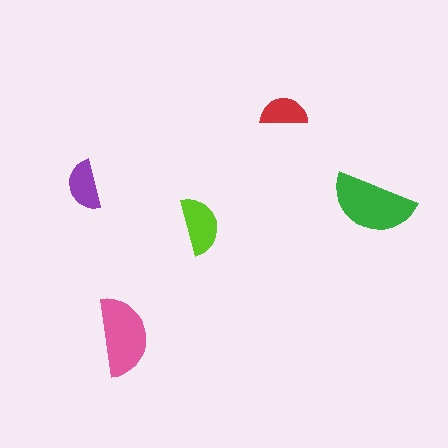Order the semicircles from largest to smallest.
the green one, the pink one, the lime one, the purple one, the red one.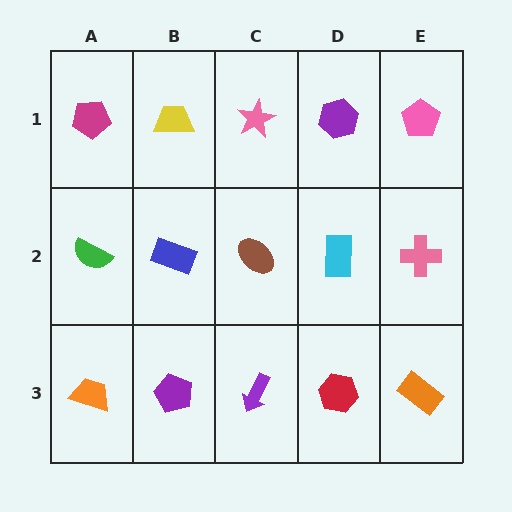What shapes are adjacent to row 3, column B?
A blue rectangle (row 2, column B), an orange trapezoid (row 3, column A), a purple arrow (row 3, column C).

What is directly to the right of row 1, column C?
A purple hexagon.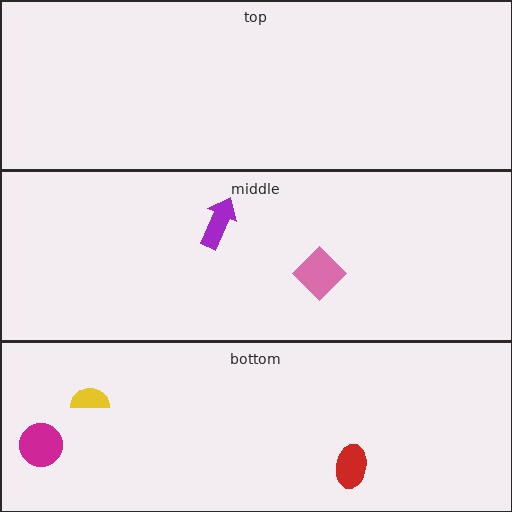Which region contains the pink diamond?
The middle region.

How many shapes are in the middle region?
2.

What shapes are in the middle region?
The purple arrow, the pink diamond.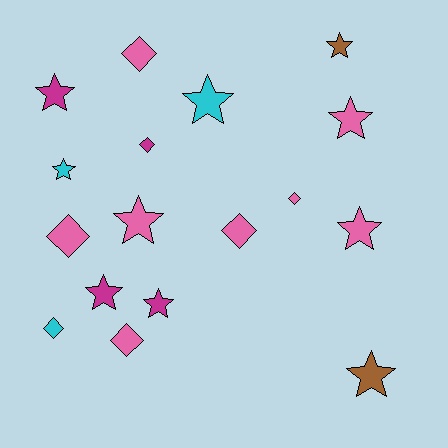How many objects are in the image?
There are 17 objects.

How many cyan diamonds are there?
There is 1 cyan diamond.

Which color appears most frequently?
Pink, with 8 objects.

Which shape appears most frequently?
Star, with 10 objects.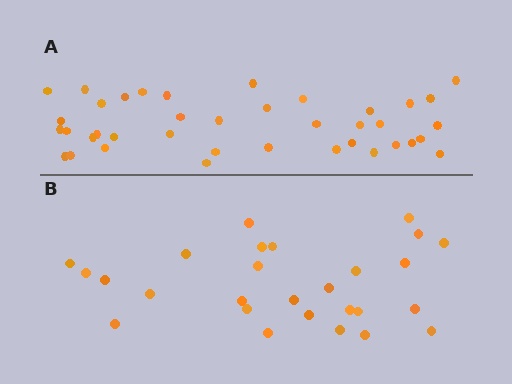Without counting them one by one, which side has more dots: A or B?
Region A (the top region) has more dots.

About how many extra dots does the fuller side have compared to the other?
Region A has roughly 12 or so more dots than region B.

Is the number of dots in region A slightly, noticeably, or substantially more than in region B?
Region A has noticeably more, but not dramatically so. The ratio is roughly 1.4 to 1.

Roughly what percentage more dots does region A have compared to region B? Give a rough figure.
About 45% more.